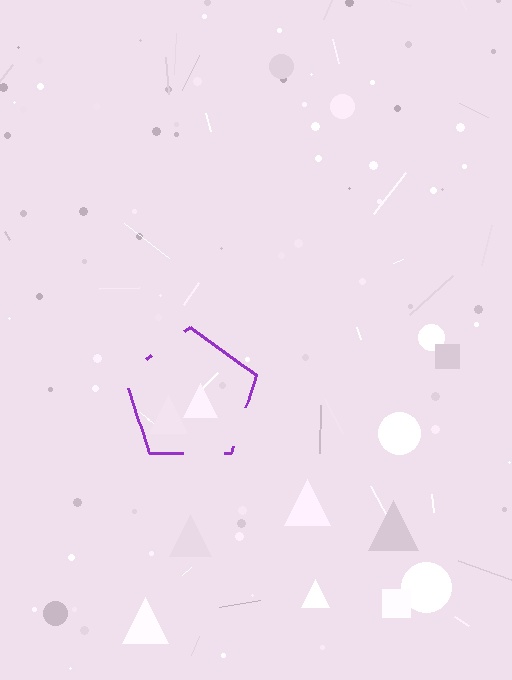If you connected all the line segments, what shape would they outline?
They would outline a pentagon.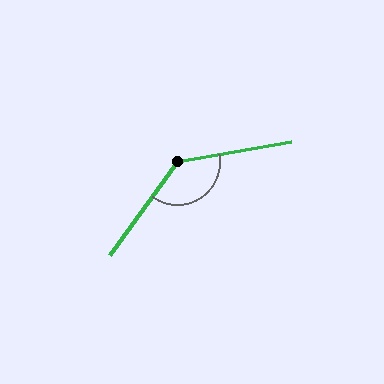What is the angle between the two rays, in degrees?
Approximately 136 degrees.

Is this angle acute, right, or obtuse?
It is obtuse.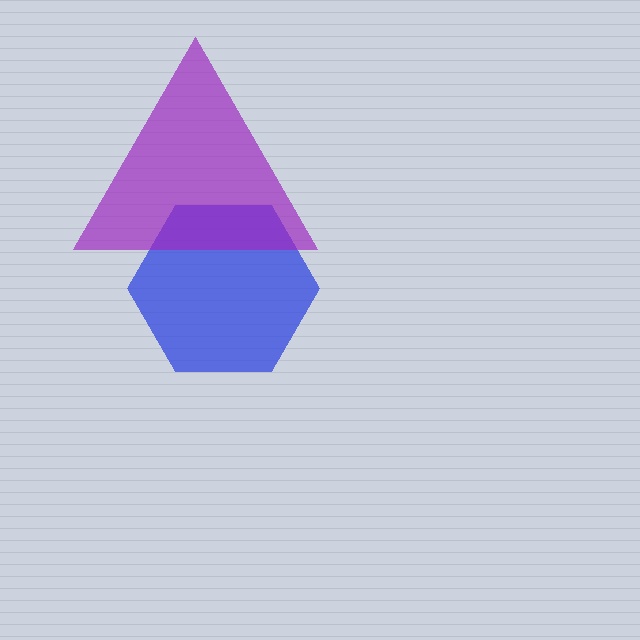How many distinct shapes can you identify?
There are 2 distinct shapes: a blue hexagon, a purple triangle.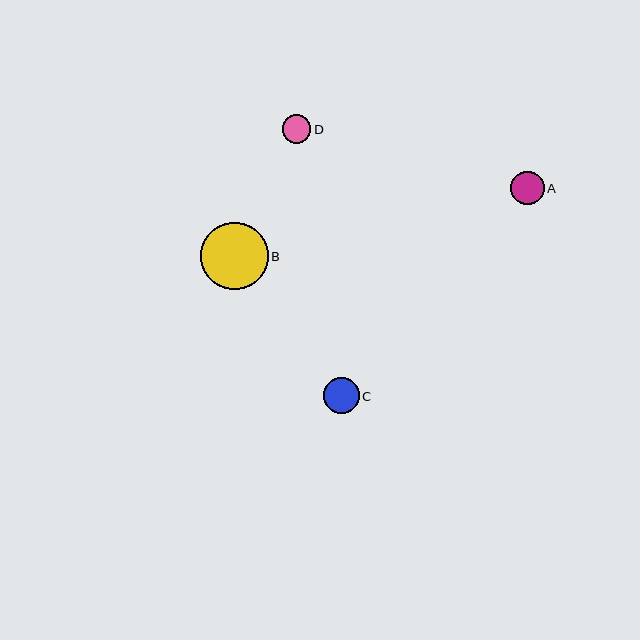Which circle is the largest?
Circle B is the largest with a size of approximately 67 pixels.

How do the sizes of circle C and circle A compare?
Circle C and circle A are approximately the same size.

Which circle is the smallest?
Circle D is the smallest with a size of approximately 28 pixels.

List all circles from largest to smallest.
From largest to smallest: B, C, A, D.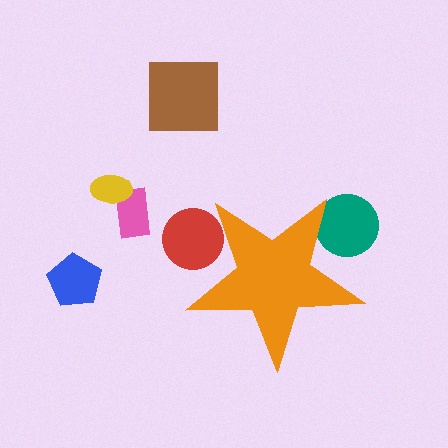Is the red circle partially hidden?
Yes, the red circle is partially hidden behind the orange star.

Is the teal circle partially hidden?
Yes, the teal circle is partially hidden behind the orange star.